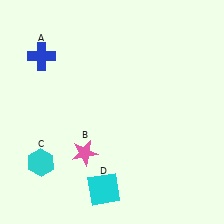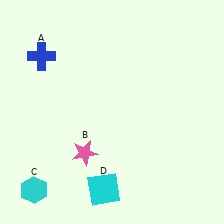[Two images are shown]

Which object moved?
The cyan hexagon (C) moved down.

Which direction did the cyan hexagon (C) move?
The cyan hexagon (C) moved down.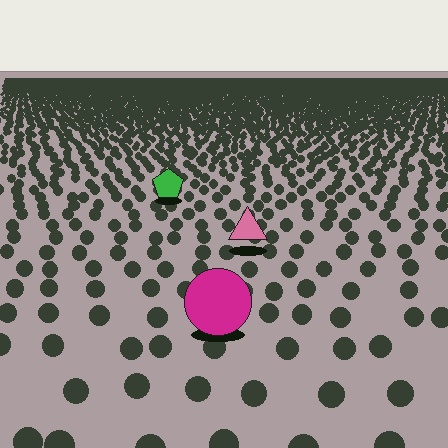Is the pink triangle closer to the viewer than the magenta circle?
No. The magenta circle is closer — you can tell from the texture gradient: the ground texture is coarser near it.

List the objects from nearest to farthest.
From nearest to farthest: the magenta circle, the pink triangle, the green pentagon.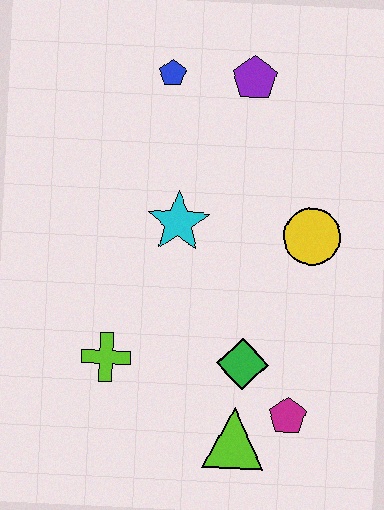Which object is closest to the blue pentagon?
The purple pentagon is closest to the blue pentagon.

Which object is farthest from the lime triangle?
The blue pentagon is farthest from the lime triangle.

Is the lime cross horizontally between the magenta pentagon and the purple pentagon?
No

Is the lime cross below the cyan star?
Yes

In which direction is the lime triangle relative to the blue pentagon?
The lime triangle is below the blue pentagon.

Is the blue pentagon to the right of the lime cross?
Yes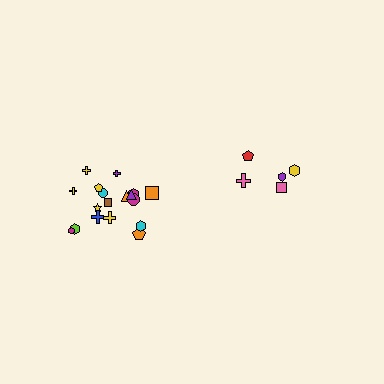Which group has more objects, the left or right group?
The left group.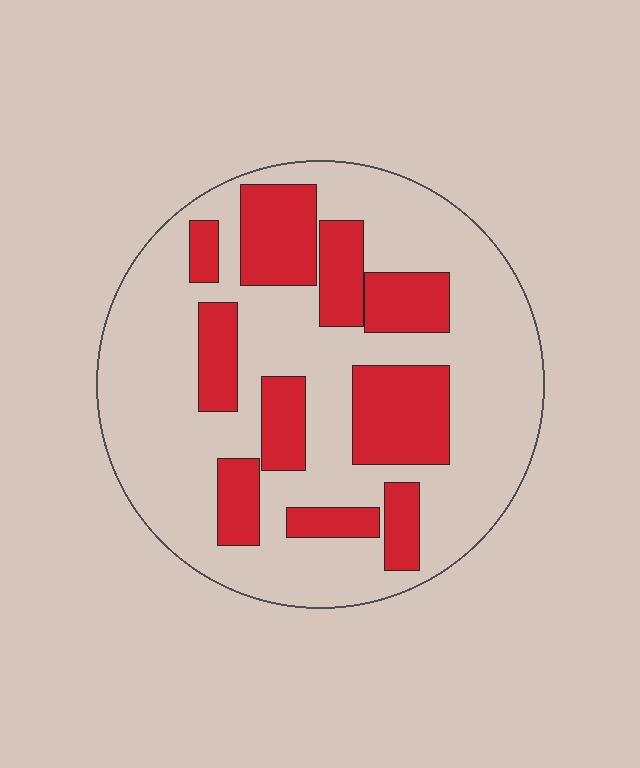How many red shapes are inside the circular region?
10.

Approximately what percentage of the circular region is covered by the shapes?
Approximately 30%.